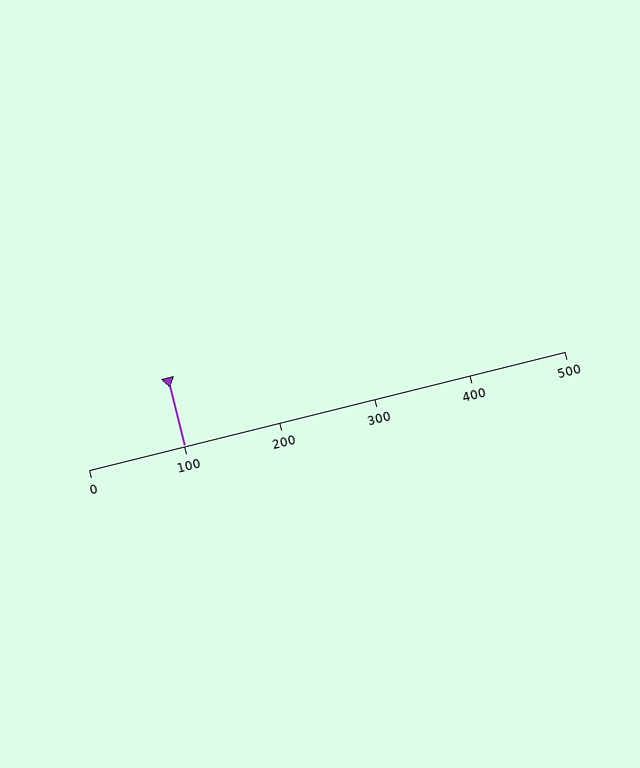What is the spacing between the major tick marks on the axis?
The major ticks are spaced 100 apart.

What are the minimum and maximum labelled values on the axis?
The axis runs from 0 to 500.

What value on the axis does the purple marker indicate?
The marker indicates approximately 100.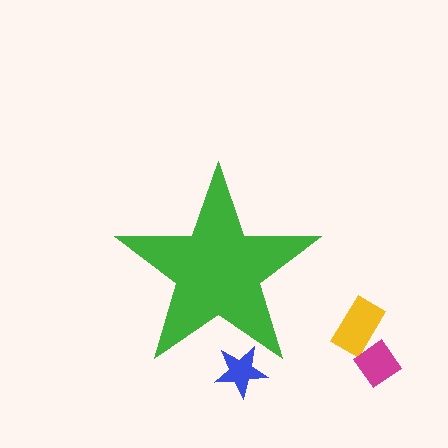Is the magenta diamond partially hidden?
No, the magenta diamond is fully visible.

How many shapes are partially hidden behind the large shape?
1 shape is partially hidden.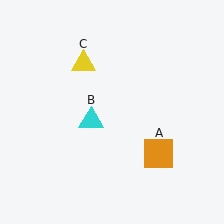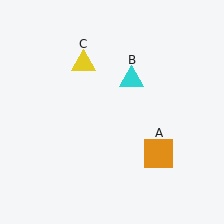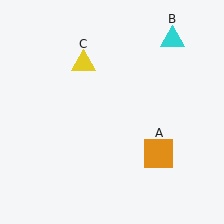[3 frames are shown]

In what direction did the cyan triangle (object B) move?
The cyan triangle (object B) moved up and to the right.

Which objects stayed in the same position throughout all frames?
Orange square (object A) and yellow triangle (object C) remained stationary.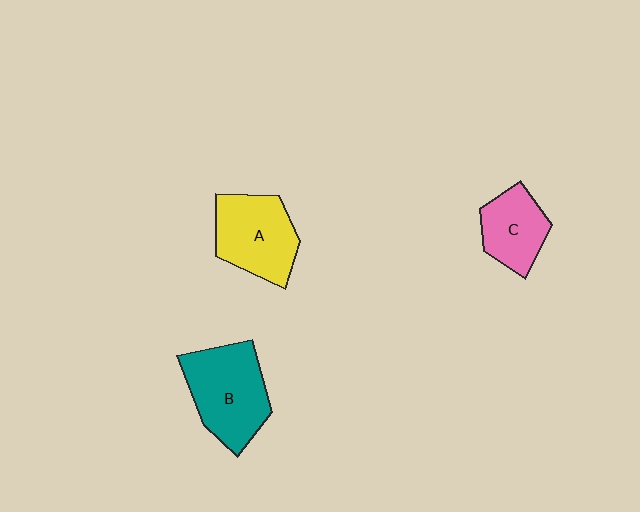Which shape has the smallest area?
Shape C (pink).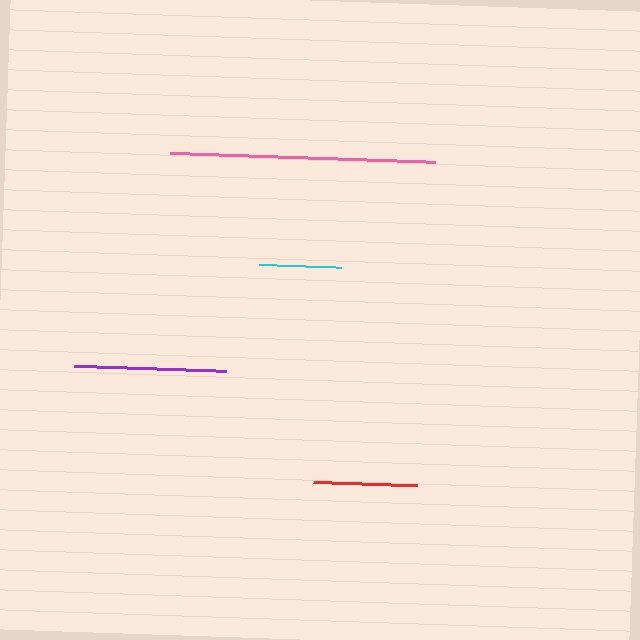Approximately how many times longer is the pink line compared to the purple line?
The pink line is approximately 1.8 times the length of the purple line.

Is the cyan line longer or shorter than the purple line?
The purple line is longer than the cyan line.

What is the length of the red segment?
The red segment is approximately 104 pixels long.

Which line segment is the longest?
The pink line is the longest at approximately 266 pixels.